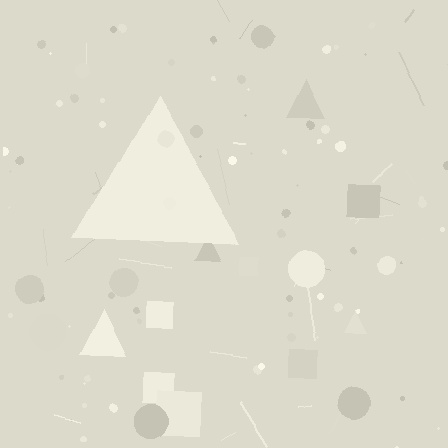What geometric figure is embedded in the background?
A triangle is embedded in the background.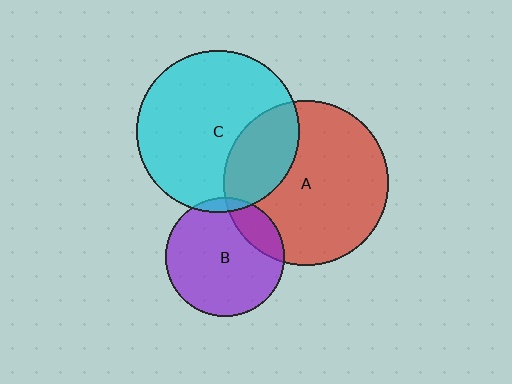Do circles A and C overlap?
Yes.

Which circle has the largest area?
Circle A (red).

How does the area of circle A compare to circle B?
Approximately 1.9 times.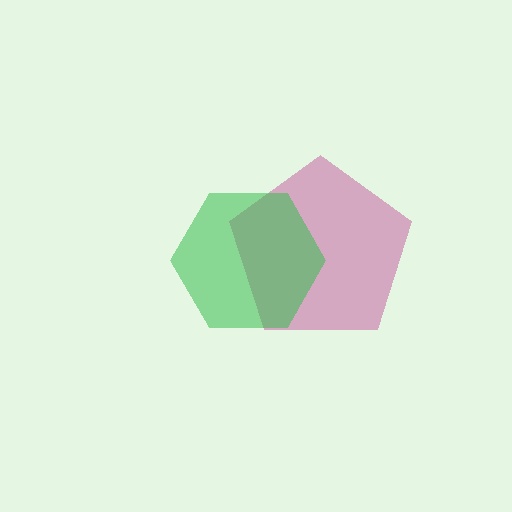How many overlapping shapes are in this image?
There are 2 overlapping shapes in the image.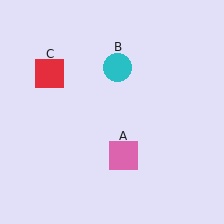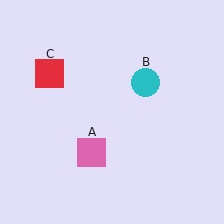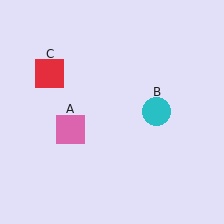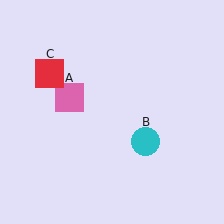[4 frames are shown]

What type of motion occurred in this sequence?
The pink square (object A), cyan circle (object B) rotated clockwise around the center of the scene.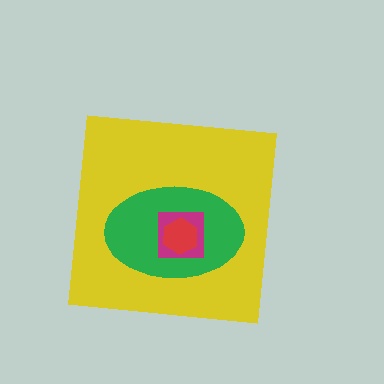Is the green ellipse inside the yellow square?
Yes.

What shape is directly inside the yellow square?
The green ellipse.